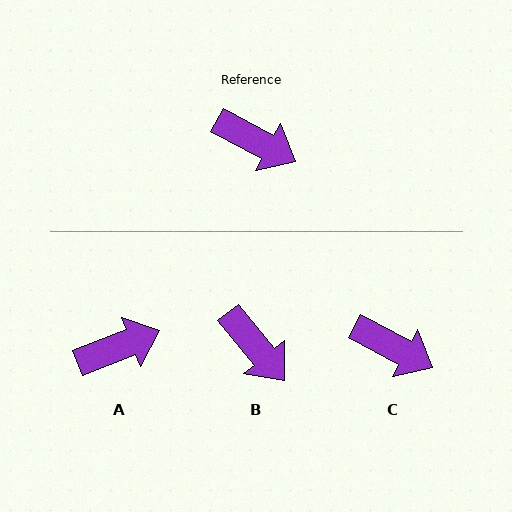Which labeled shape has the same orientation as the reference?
C.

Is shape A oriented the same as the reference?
No, it is off by about 50 degrees.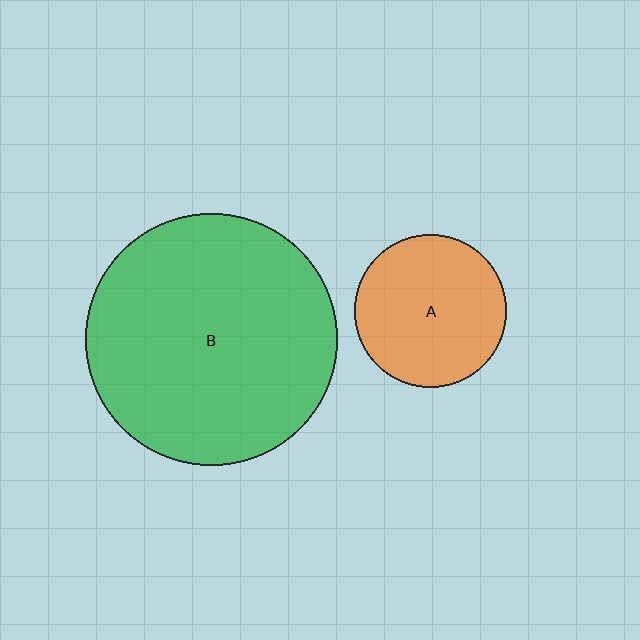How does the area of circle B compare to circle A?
Approximately 2.7 times.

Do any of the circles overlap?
No, none of the circles overlap.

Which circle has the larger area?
Circle B (green).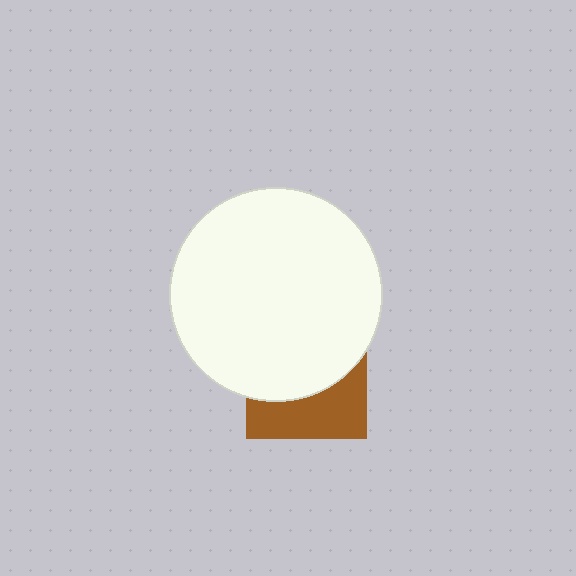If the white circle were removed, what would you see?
You would see the complete brown square.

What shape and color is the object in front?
The object in front is a white circle.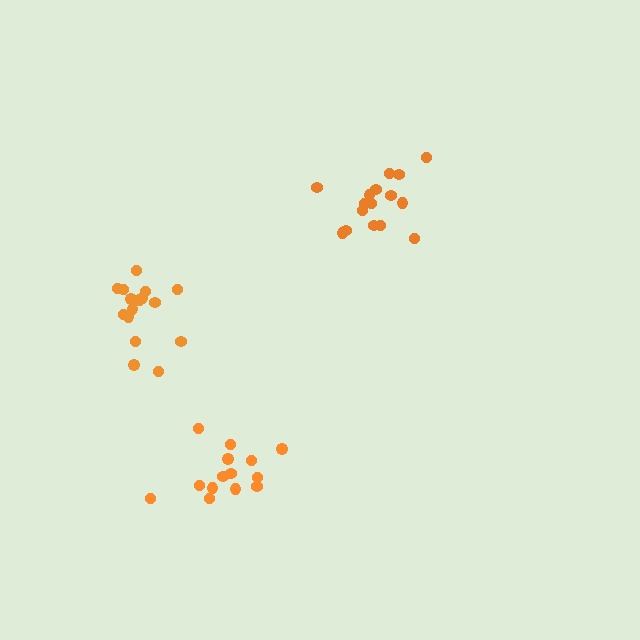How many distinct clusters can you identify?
There are 3 distinct clusters.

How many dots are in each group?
Group 1: 14 dots, Group 2: 16 dots, Group 3: 16 dots (46 total).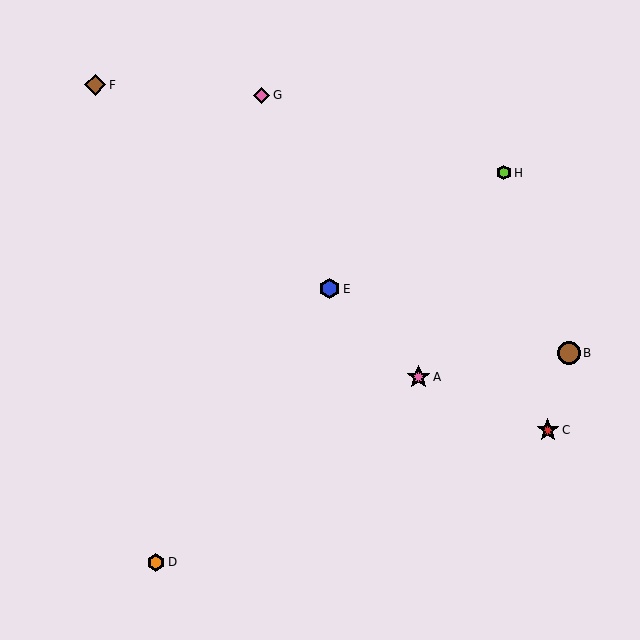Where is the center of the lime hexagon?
The center of the lime hexagon is at (504, 173).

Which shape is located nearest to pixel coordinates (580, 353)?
The brown circle (labeled B) at (569, 353) is nearest to that location.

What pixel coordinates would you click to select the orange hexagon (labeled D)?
Click at (156, 562) to select the orange hexagon D.